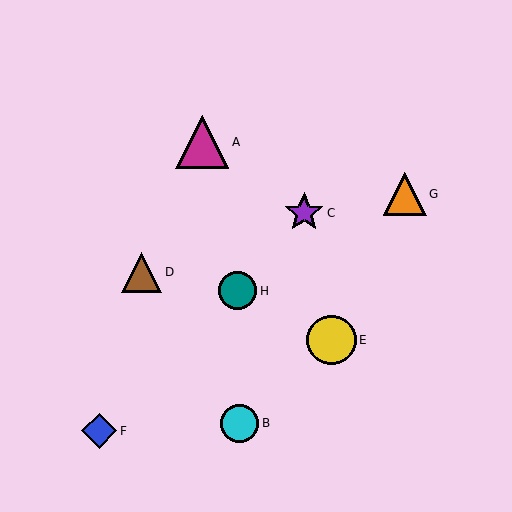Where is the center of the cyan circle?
The center of the cyan circle is at (240, 423).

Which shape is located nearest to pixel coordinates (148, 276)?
The brown triangle (labeled D) at (142, 272) is nearest to that location.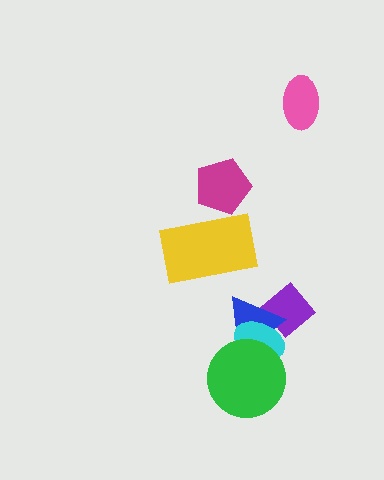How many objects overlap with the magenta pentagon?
1 object overlaps with the magenta pentagon.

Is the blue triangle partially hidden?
Yes, it is partially covered by another shape.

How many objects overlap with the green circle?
2 objects overlap with the green circle.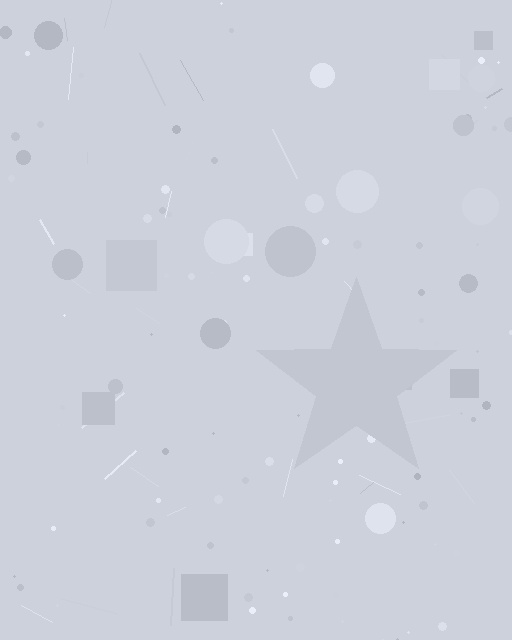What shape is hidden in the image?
A star is hidden in the image.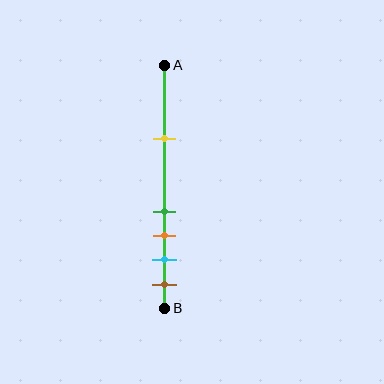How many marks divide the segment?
There are 5 marks dividing the segment.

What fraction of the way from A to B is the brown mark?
The brown mark is approximately 90% (0.9) of the way from A to B.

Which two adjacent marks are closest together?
The green and orange marks are the closest adjacent pair.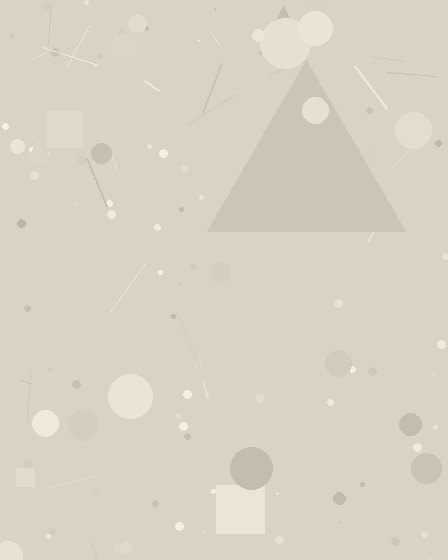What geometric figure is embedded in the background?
A triangle is embedded in the background.